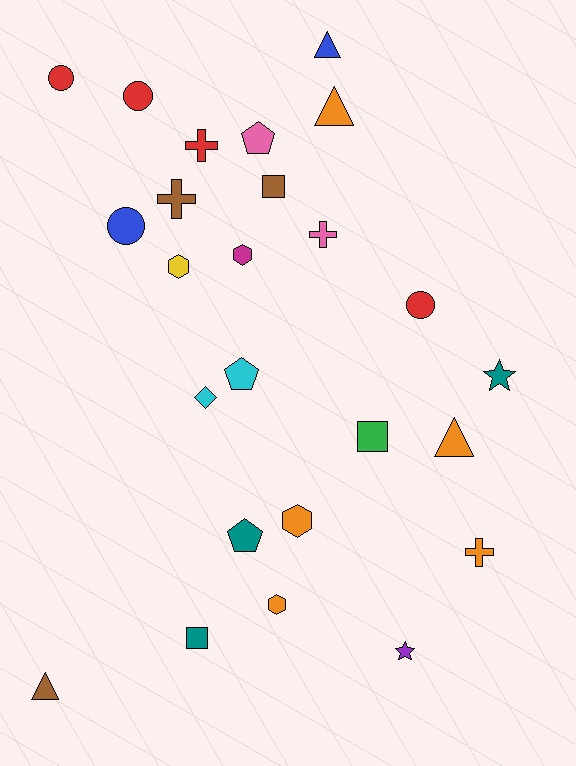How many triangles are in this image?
There are 4 triangles.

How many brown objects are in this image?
There are 3 brown objects.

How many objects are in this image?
There are 25 objects.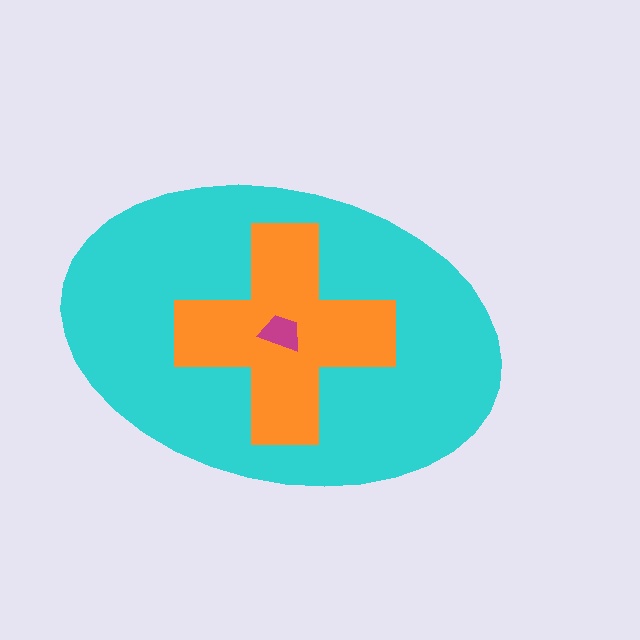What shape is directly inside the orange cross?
The magenta trapezoid.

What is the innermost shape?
The magenta trapezoid.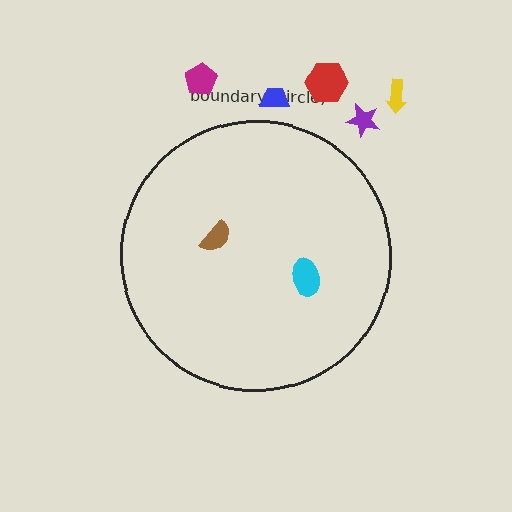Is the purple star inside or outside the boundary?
Outside.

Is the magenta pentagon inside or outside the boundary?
Outside.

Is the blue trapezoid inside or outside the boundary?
Outside.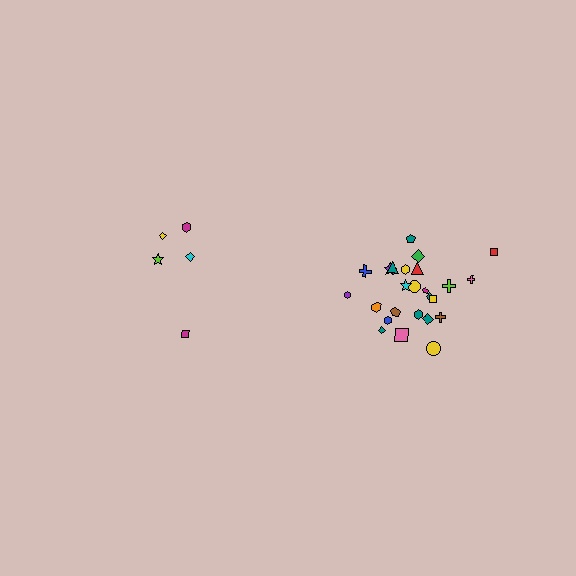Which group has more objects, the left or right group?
The right group.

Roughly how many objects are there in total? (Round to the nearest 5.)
Roughly 30 objects in total.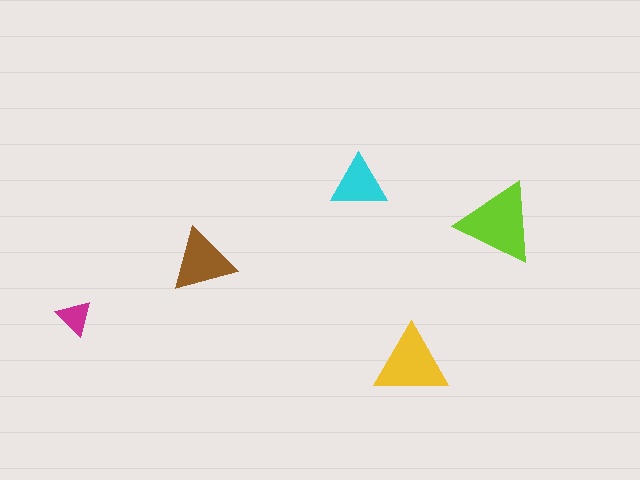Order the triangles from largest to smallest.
the lime one, the yellow one, the brown one, the cyan one, the magenta one.